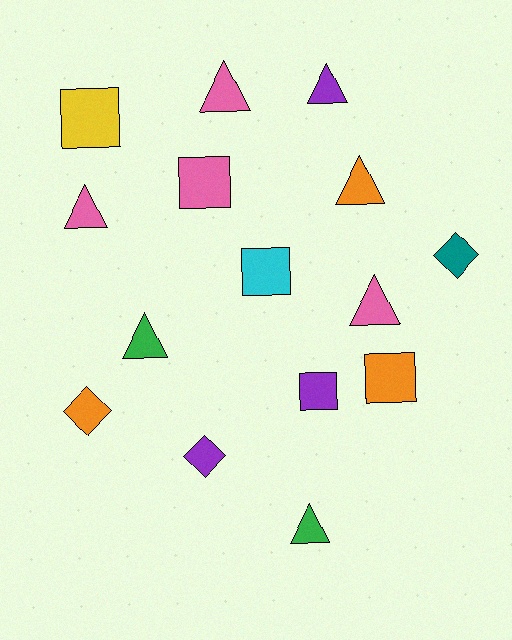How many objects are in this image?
There are 15 objects.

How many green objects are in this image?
There are 2 green objects.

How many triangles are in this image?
There are 7 triangles.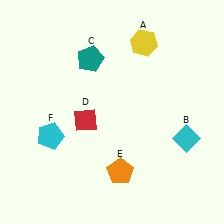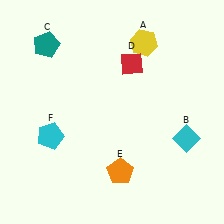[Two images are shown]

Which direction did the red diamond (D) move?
The red diamond (D) moved up.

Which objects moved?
The objects that moved are: the teal pentagon (C), the red diamond (D).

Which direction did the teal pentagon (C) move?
The teal pentagon (C) moved left.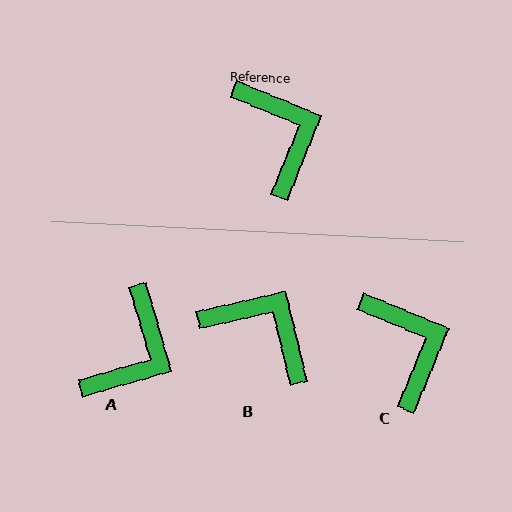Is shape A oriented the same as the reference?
No, it is off by about 52 degrees.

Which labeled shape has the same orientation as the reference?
C.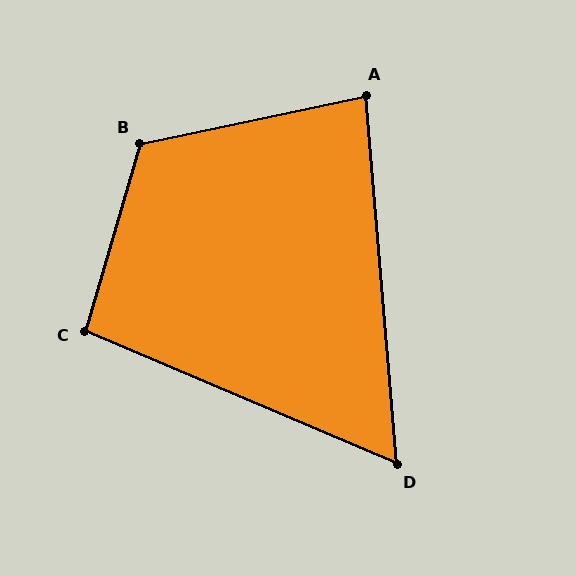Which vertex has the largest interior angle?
B, at approximately 118 degrees.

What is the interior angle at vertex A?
Approximately 83 degrees (acute).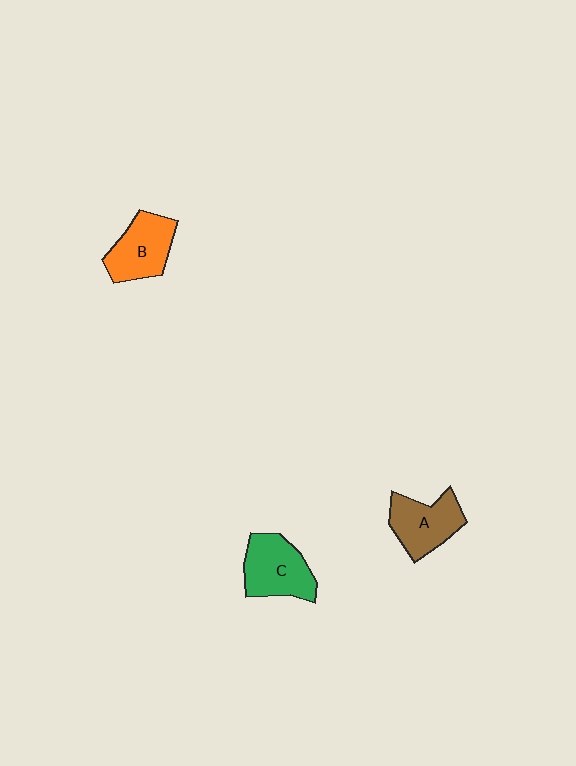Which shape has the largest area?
Shape C (green).